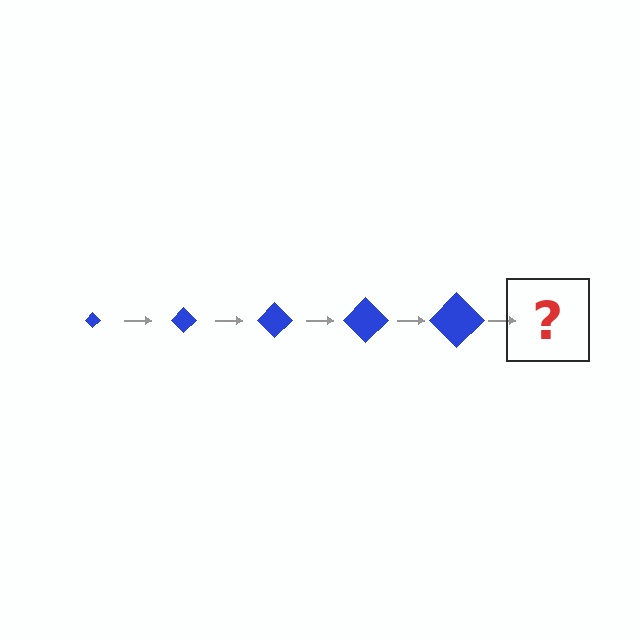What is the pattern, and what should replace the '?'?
The pattern is that the diamond gets progressively larger each step. The '?' should be a blue diamond, larger than the previous one.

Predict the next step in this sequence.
The next step is a blue diamond, larger than the previous one.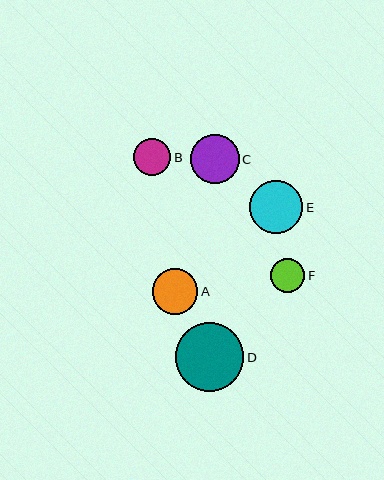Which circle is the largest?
Circle D is the largest with a size of approximately 69 pixels.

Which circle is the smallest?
Circle F is the smallest with a size of approximately 34 pixels.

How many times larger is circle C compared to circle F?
Circle C is approximately 1.4 times the size of circle F.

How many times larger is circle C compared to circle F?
Circle C is approximately 1.4 times the size of circle F.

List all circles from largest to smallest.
From largest to smallest: D, E, C, A, B, F.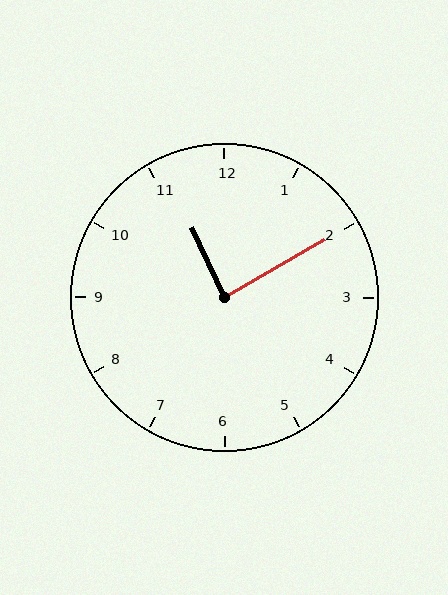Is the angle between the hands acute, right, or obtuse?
It is right.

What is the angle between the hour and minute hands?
Approximately 85 degrees.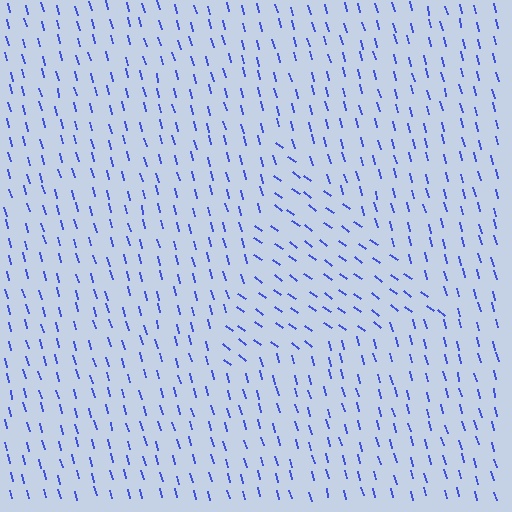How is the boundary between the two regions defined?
The boundary is defined purely by a change in line orientation (approximately 39 degrees difference). All lines are the same color and thickness.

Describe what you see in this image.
The image is filled with small blue line segments. A triangle region in the image has lines oriented differently from the surrounding lines, creating a visible texture boundary.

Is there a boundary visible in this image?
Yes, there is a texture boundary formed by a change in line orientation.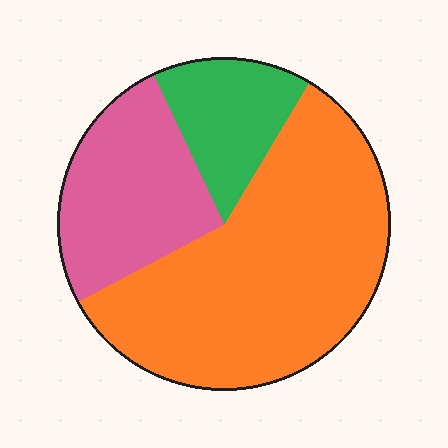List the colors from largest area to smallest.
From largest to smallest: orange, pink, green.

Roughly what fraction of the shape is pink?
Pink takes up between a quarter and a half of the shape.